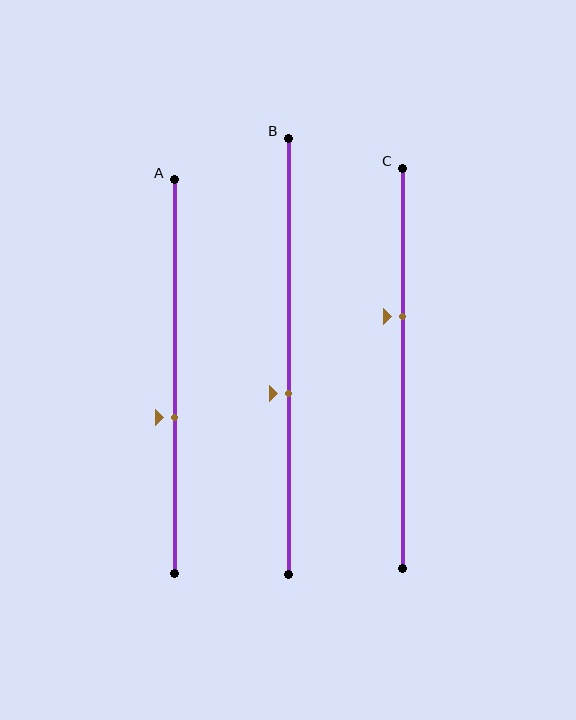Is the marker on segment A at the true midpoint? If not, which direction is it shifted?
No, the marker on segment A is shifted downward by about 10% of the segment length.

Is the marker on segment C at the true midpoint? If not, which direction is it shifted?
No, the marker on segment C is shifted upward by about 13% of the segment length.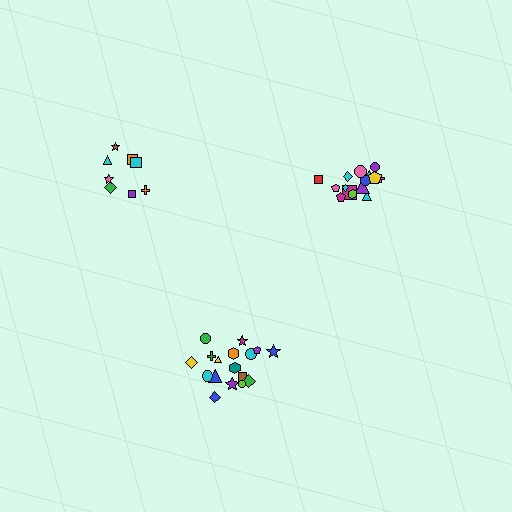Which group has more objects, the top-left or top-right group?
The top-right group.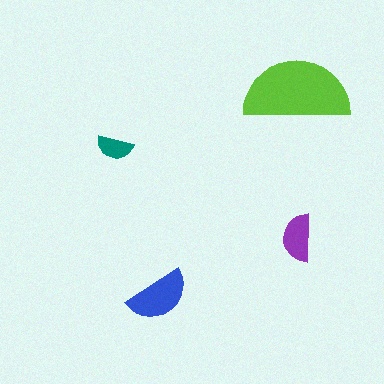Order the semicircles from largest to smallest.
the lime one, the blue one, the purple one, the teal one.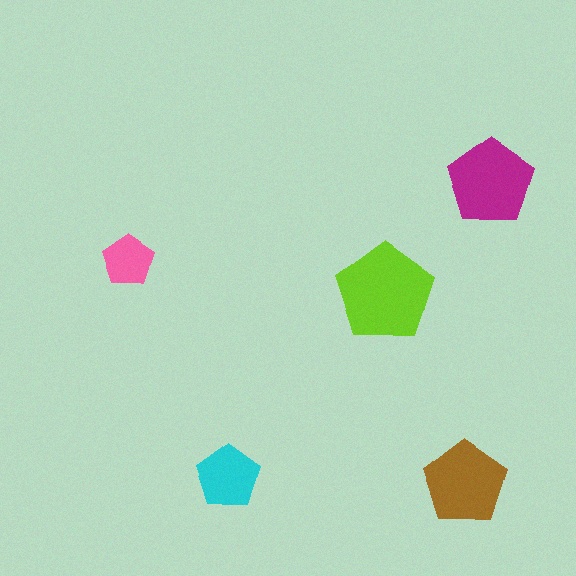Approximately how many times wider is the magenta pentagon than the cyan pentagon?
About 1.5 times wider.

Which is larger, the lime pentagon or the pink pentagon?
The lime one.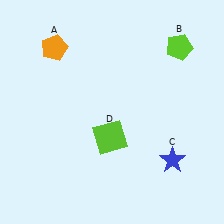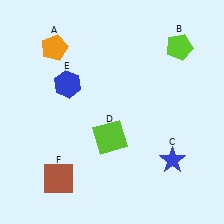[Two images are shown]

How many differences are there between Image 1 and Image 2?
There are 2 differences between the two images.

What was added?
A blue hexagon (E), a brown square (F) were added in Image 2.